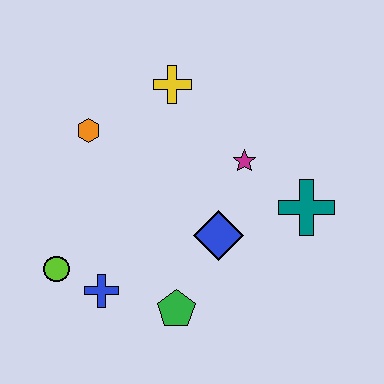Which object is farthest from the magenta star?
The lime circle is farthest from the magenta star.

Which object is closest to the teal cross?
The magenta star is closest to the teal cross.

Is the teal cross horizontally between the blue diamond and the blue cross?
No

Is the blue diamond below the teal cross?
Yes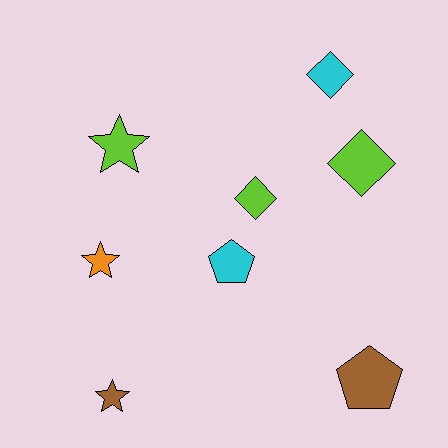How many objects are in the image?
There are 8 objects.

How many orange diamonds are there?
There are no orange diamonds.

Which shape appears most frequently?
Diamond, with 3 objects.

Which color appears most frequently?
Lime, with 3 objects.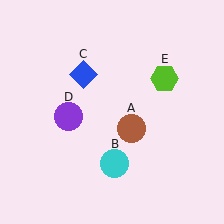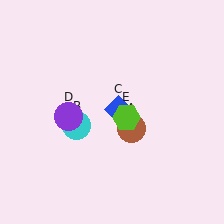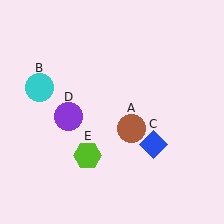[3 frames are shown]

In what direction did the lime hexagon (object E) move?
The lime hexagon (object E) moved down and to the left.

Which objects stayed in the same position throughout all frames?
Brown circle (object A) and purple circle (object D) remained stationary.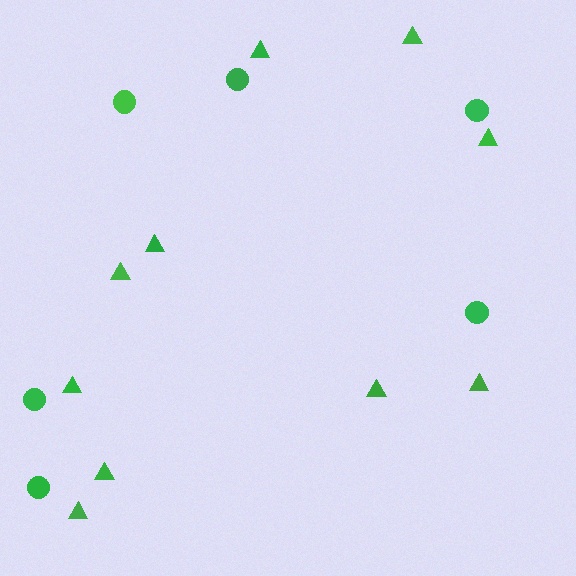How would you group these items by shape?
There are 2 groups: one group of triangles (10) and one group of circles (6).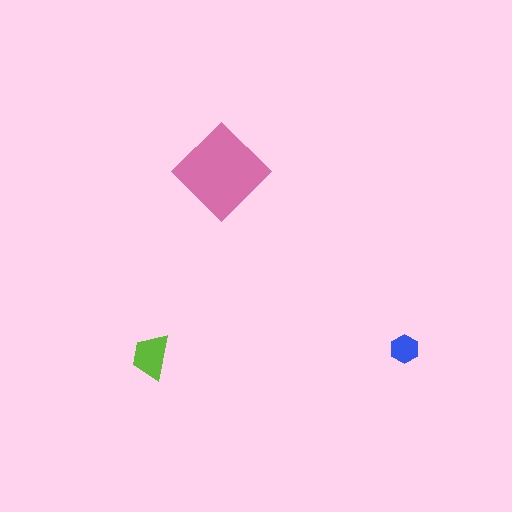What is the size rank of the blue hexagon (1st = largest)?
3rd.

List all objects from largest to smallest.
The pink diamond, the lime trapezoid, the blue hexagon.